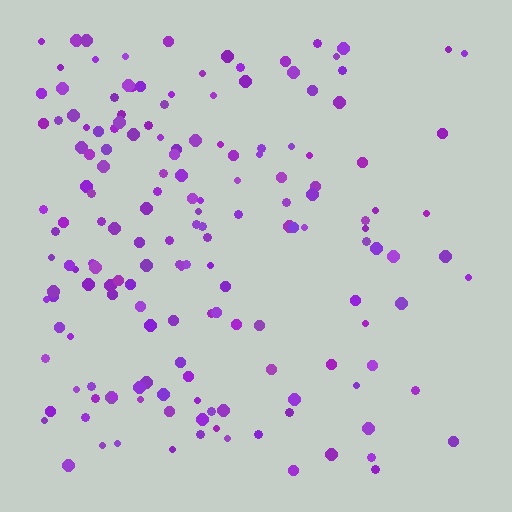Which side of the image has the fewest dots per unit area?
The right.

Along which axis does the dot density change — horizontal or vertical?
Horizontal.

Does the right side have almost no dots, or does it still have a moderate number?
Still a moderate number, just noticeably fewer than the left.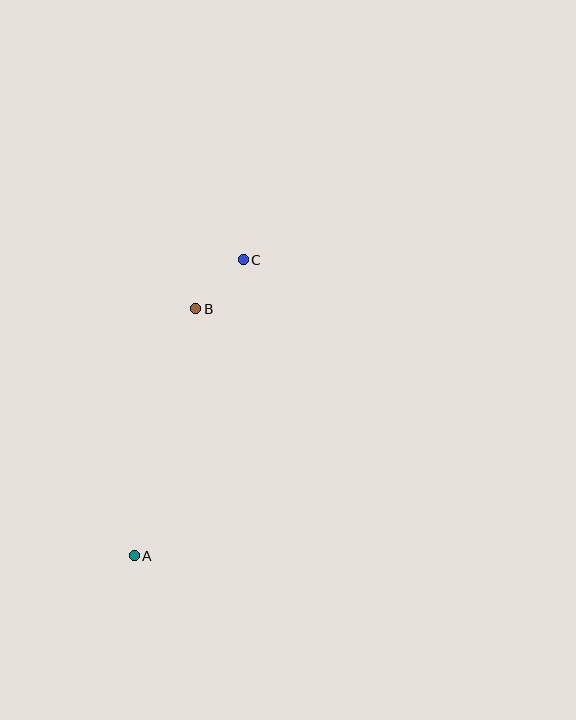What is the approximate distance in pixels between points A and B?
The distance between A and B is approximately 254 pixels.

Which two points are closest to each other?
Points B and C are closest to each other.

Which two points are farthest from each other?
Points A and C are farthest from each other.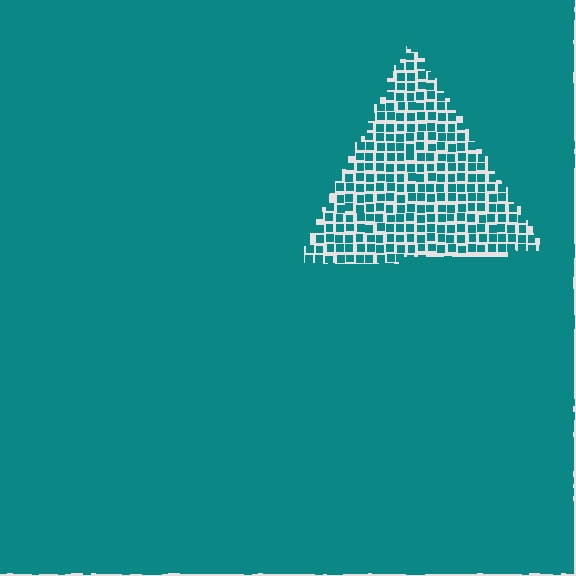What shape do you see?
I see a triangle.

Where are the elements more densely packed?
The elements are more densely packed outside the triangle boundary.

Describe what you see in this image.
The image contains small teal elements arranged at two different densities. A triangle-shaped region is visible where the elements are less densely packed than the surrounding area.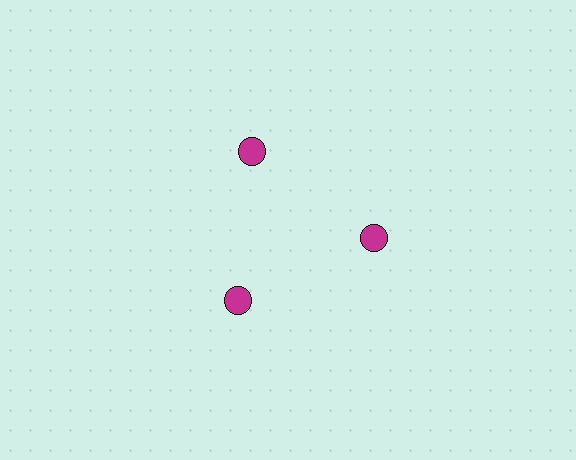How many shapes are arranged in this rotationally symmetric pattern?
There are 3 shapes, arranged in 3 groups of 1.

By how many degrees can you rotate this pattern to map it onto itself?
The pattern maps onto itself every 120 degrees of rotation.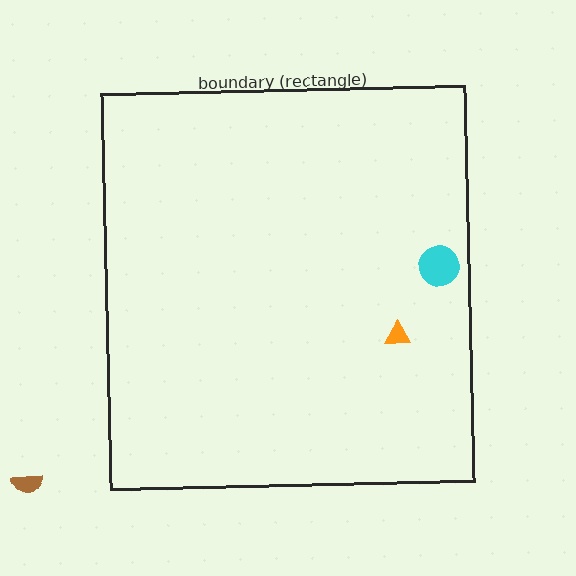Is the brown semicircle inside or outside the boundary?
Outside.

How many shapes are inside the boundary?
2 inside, 1 outside.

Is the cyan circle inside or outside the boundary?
Inside.